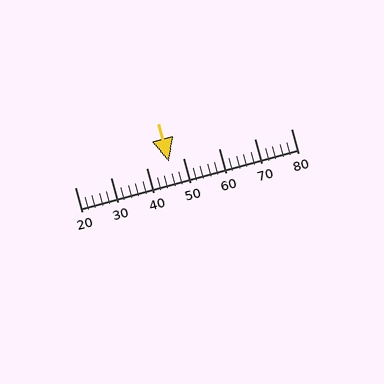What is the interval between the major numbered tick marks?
The major tick marks are spaced 10 units apart.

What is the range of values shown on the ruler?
The ruler shows values from 20 to 80.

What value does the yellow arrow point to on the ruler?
The yellow arrow points to approximately 46.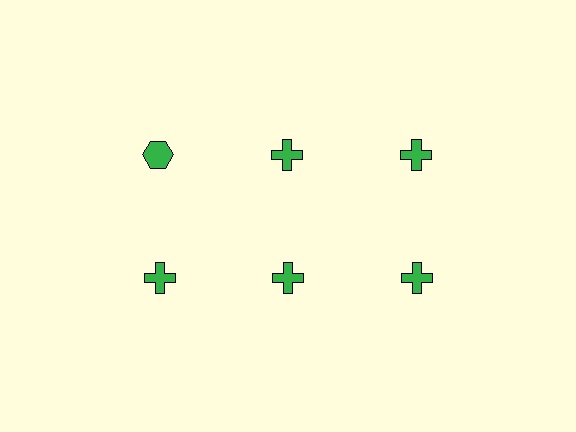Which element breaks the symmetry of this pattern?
The green hexagon in the top row, leftmost column breaks the symmetry. All other shapes are green crosses.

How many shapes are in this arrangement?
There are 6 shapes arranged in a grid pattern.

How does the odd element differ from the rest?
It has a different shape: hexagon instead of cross.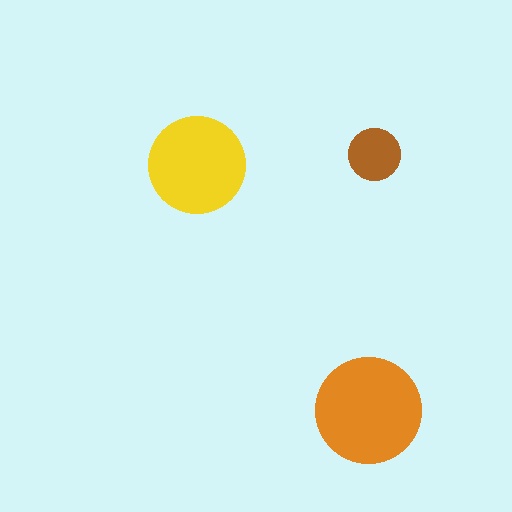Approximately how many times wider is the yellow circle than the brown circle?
About 2 times wider.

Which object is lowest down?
The orange circle is bottommost.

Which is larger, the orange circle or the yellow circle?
The orange one.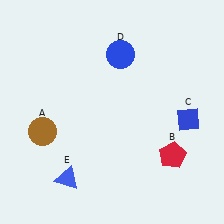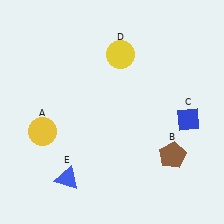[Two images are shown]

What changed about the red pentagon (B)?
In Image 1, B is red. In Image 2, it changed to brown.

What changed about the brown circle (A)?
In Image 1, A is brown. In Image 2, it changed to yellow.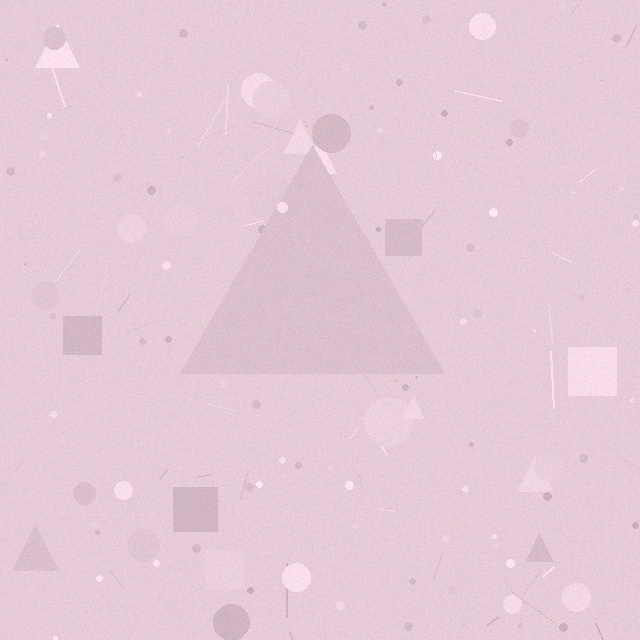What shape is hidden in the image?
A triangle is hidden in the image.